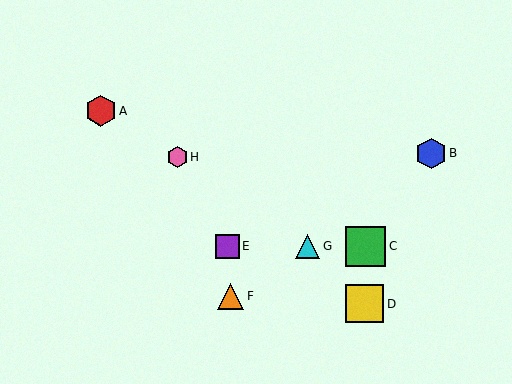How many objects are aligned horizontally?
3 objects (C, E, G) are aligned horizontally.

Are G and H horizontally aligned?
No, G is at y≈247 and H is at y≈157.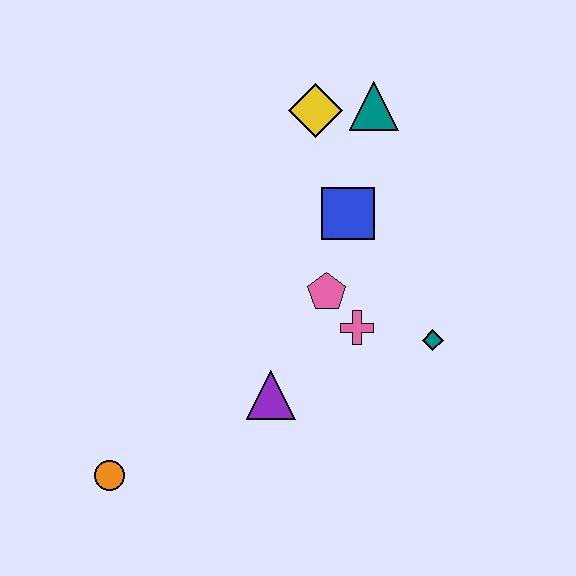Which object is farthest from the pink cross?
The orange circle is farthest from the pink cross.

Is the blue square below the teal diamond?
No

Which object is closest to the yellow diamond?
The teal triangle is closest to the yellow diamond.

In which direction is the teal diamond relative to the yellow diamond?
The teal diamond is below the yellow diamond.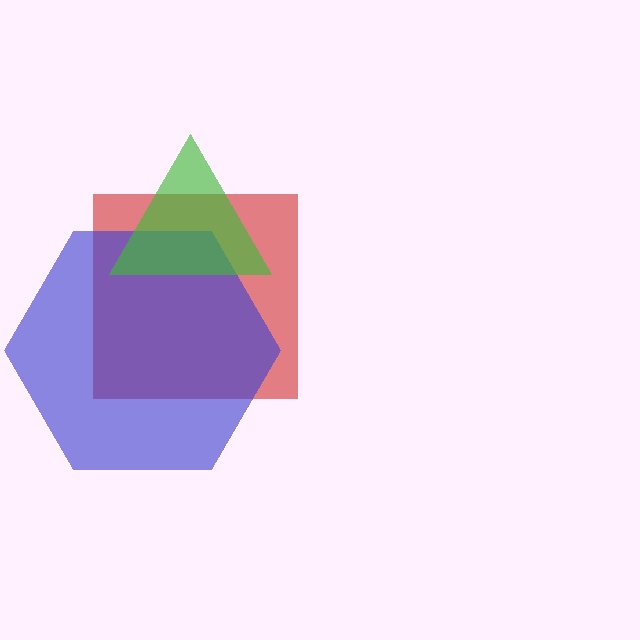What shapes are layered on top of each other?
The layered shapes are: a red square, a blue hexagon, a green triangle.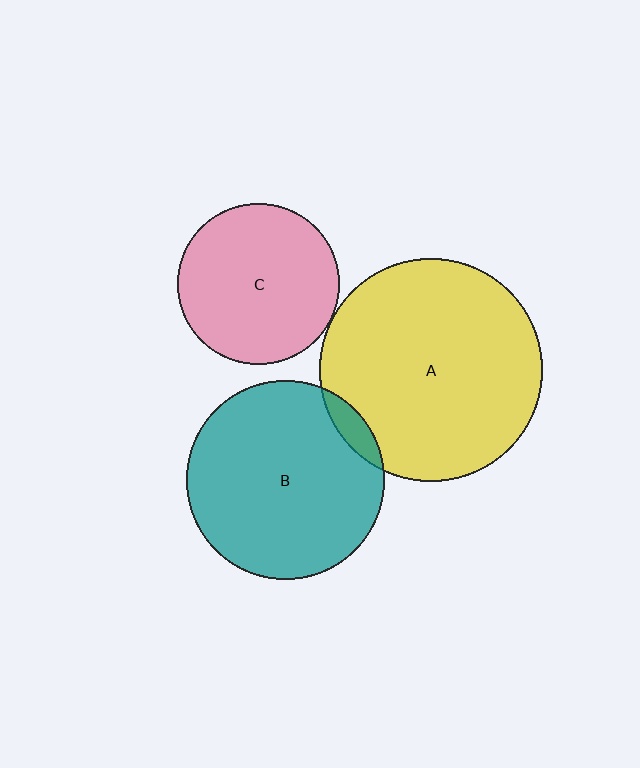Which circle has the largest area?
Circle A (yellow).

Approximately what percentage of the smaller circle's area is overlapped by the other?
Approximately 5%.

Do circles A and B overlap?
Yes.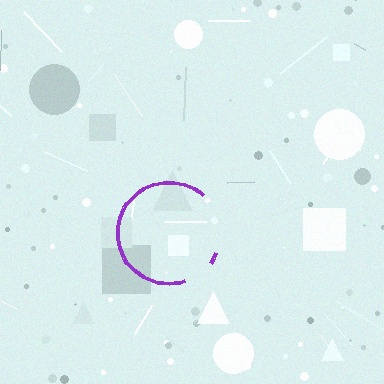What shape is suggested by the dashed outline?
The dashed outline suggests a circle.